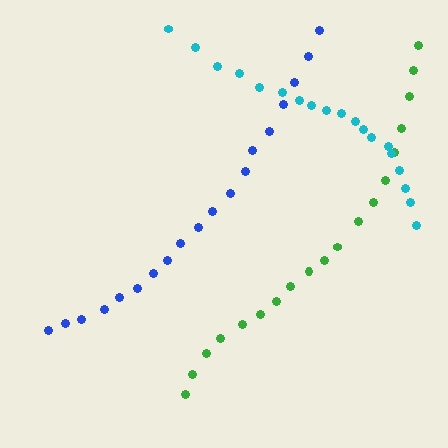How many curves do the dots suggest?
There are 3 distinct paths.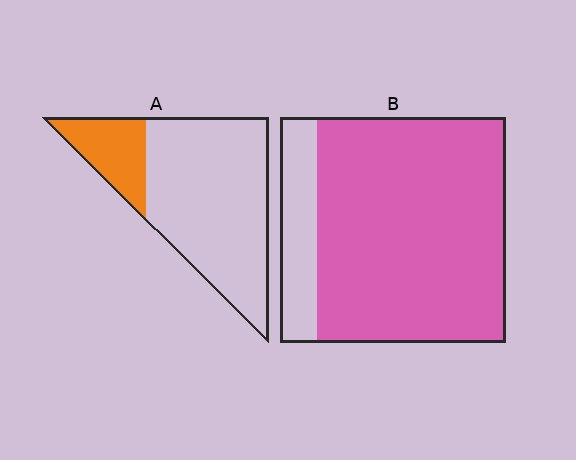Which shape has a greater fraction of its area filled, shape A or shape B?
Shape B.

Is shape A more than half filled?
No.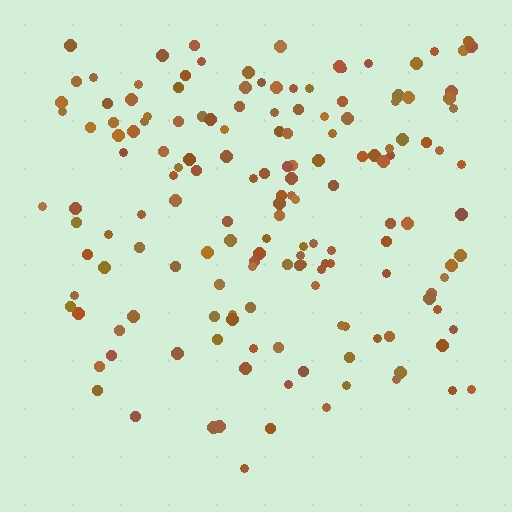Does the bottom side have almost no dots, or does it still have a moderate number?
Still a moderate number, just noticeably fewer than the top.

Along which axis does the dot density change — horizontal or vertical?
Vertical.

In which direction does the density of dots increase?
From bottom to top, with the top side densest.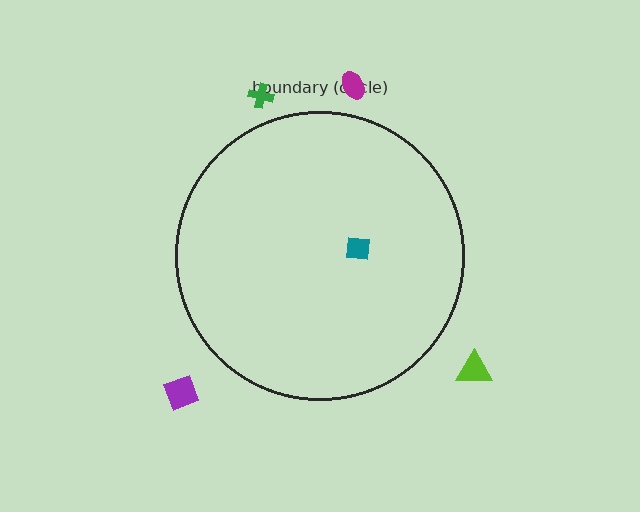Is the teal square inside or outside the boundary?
Inside.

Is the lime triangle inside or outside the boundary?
Outside.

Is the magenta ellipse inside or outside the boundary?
Outside.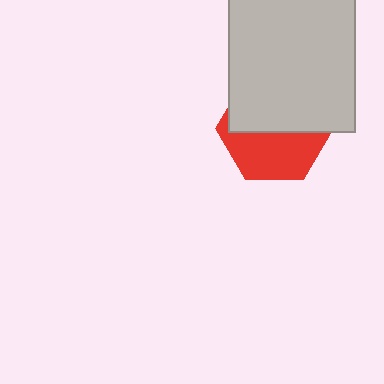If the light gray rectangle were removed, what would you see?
You would see the complete red hexagon.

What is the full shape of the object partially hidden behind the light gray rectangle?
The partially hidden object is a red hexagon.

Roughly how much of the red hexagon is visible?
About half of it is visible (roughly 46%).